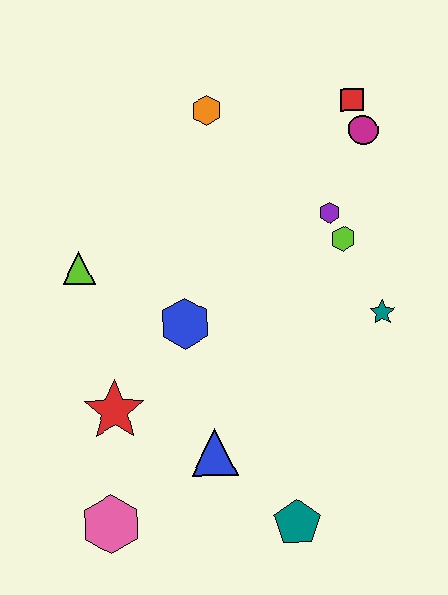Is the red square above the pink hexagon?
Yes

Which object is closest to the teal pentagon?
The blue triangle is closest to the teal pentagon.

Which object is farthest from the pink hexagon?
The red square is farthest from the pink hexagon.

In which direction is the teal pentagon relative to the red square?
The teal pentagon is below the red square.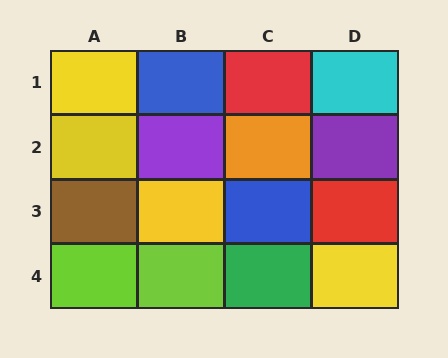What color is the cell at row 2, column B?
Purple.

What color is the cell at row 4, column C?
Green.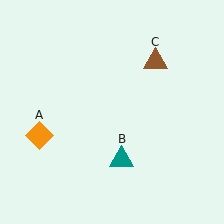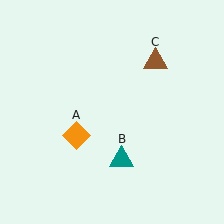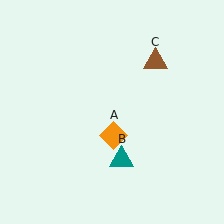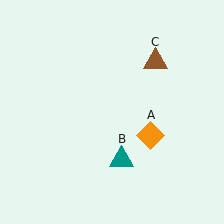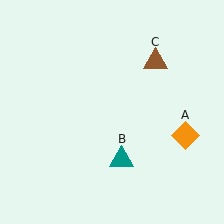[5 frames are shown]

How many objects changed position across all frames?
1 object changed position: orange diamond (object A).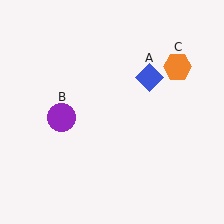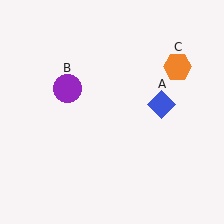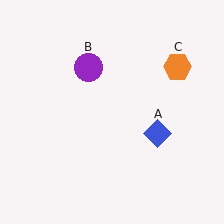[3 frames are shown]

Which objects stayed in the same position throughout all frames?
Orange hexagon (object C) remained stationary.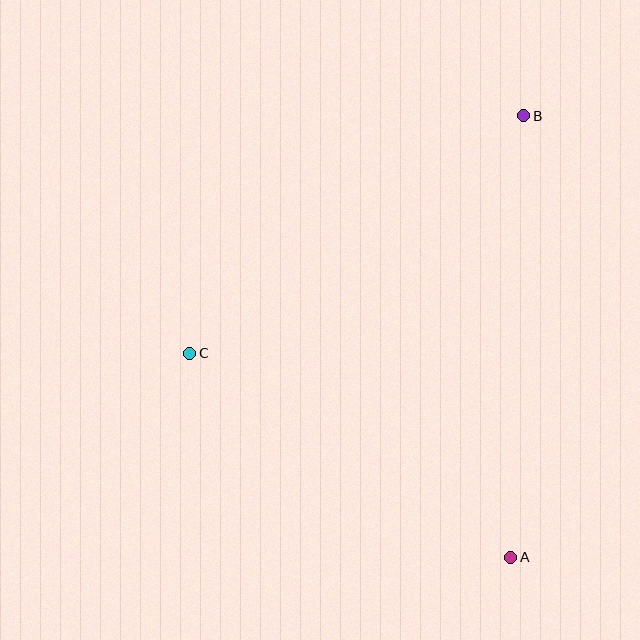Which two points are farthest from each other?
Points A and B are farthest from each other.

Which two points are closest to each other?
Points A and C are closest to each other.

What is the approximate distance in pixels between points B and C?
The distance between B and C is approximately 410 pixels.